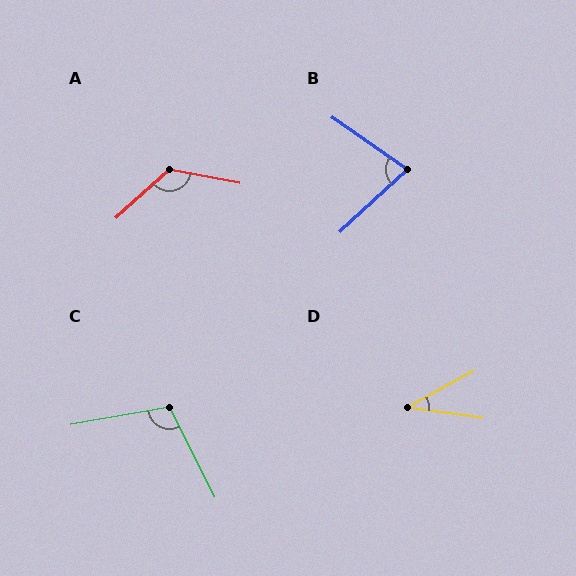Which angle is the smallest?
D, at approximately 37 degrees.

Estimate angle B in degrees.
Approximately 78 degrees.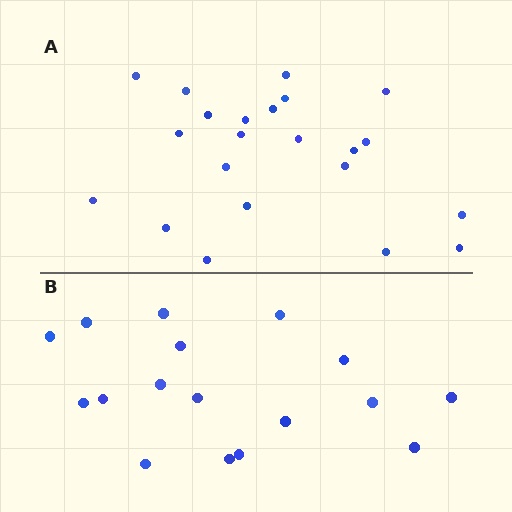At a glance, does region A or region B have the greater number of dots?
Region A (the top region) has more dots.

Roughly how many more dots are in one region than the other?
Region A has about 5 more dots than region B.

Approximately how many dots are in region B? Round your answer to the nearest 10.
About 20 dots. (The exact count is 17, which rounds to 20.)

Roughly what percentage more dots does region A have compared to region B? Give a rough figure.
About 30% more.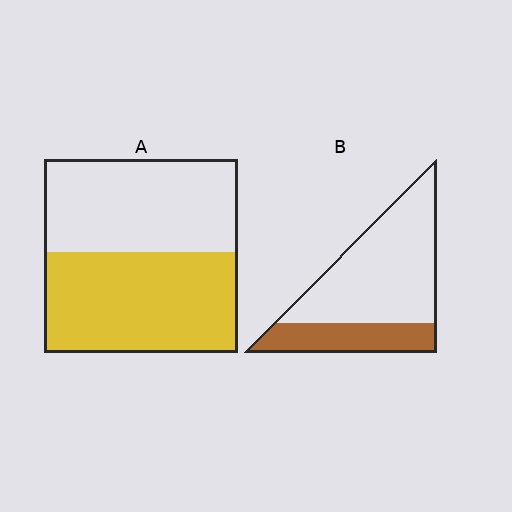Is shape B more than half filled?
No.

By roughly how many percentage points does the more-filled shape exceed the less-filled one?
By roughly 25 percentage points (A over B).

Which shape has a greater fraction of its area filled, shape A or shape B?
Shape A.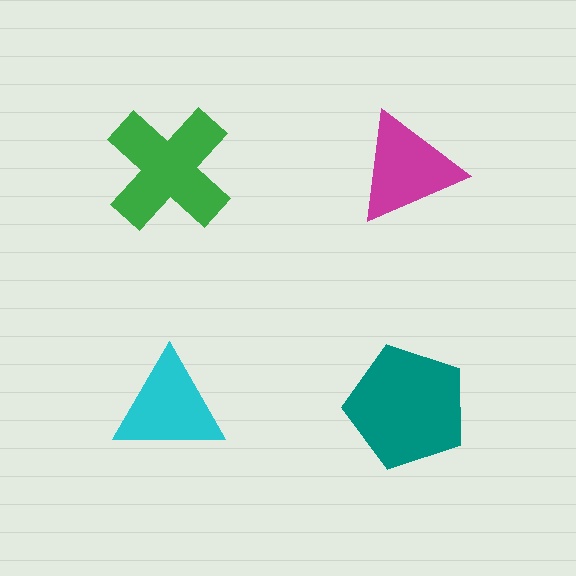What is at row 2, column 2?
A teal pentagon.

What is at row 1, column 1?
A green cross.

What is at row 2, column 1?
A cyan triangle.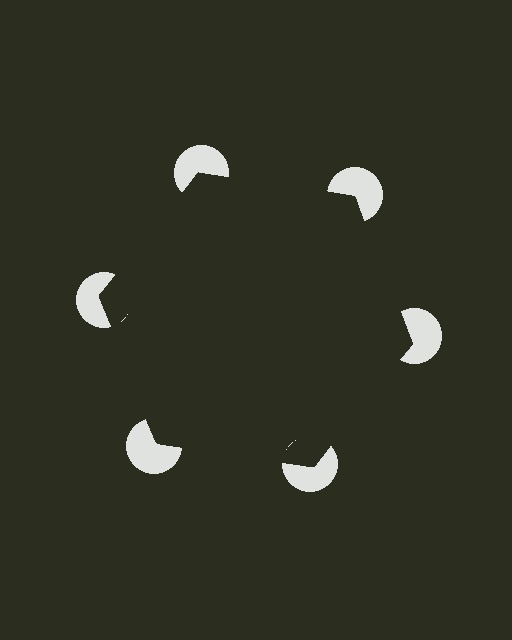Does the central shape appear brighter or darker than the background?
It typically appears slightly darker than the background, even though no actual brightness change is drawn.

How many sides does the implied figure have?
6 sides.